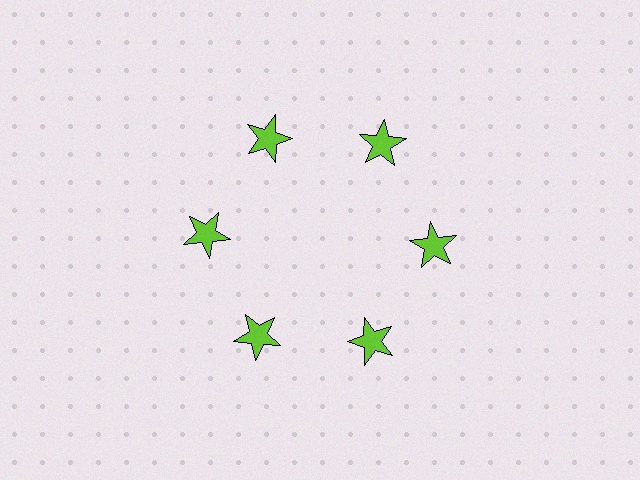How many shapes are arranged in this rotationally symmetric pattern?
There are 6 shapes, arranged in 6 groups of 1.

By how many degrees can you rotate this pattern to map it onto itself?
The pattern maps onto itself every 60 degrees of rotation.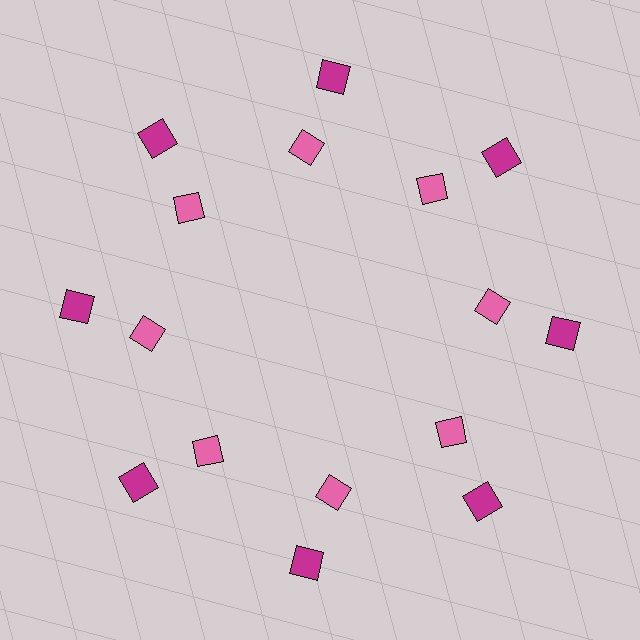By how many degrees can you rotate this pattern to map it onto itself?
The pattern maps onto itself every 45 degrees of rotation.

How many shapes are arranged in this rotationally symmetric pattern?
There are 16 shapes, arranged in 8 groups of 2.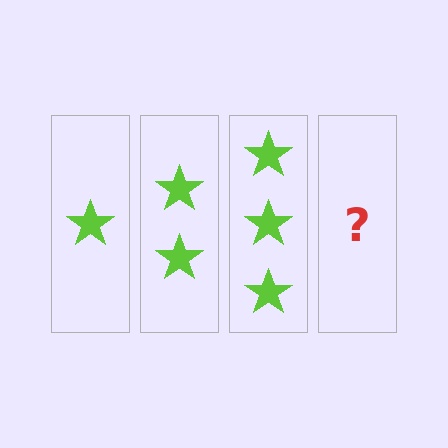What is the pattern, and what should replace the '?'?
The pattern is that each step adds one more star. The '?' should be 4 stars.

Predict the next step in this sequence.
The next step is 4 stars.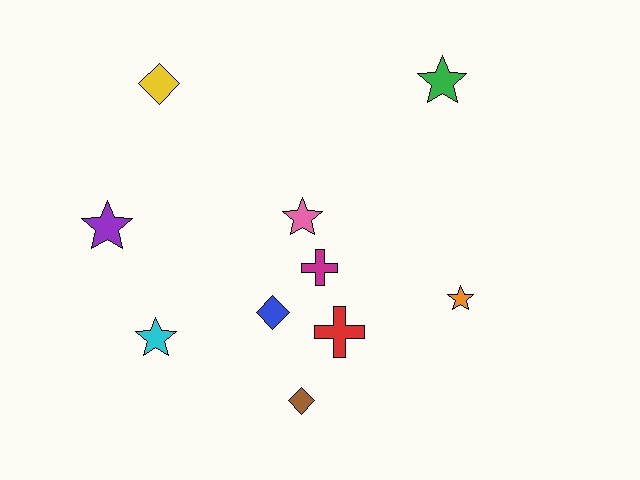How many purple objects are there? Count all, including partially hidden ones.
There is 1 purple object.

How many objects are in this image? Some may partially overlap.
There are 10 objects.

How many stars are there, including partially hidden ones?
There are 5 stars.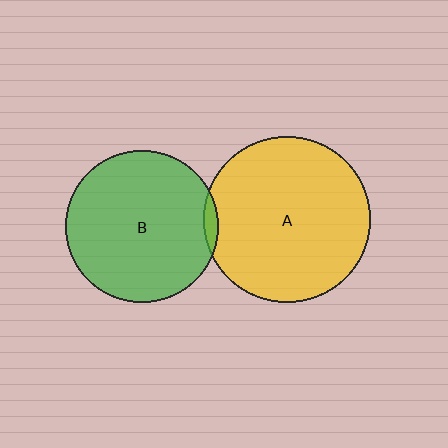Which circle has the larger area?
Circle A (yellow).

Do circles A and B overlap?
Yes.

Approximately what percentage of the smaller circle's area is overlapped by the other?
Approximately 5%.